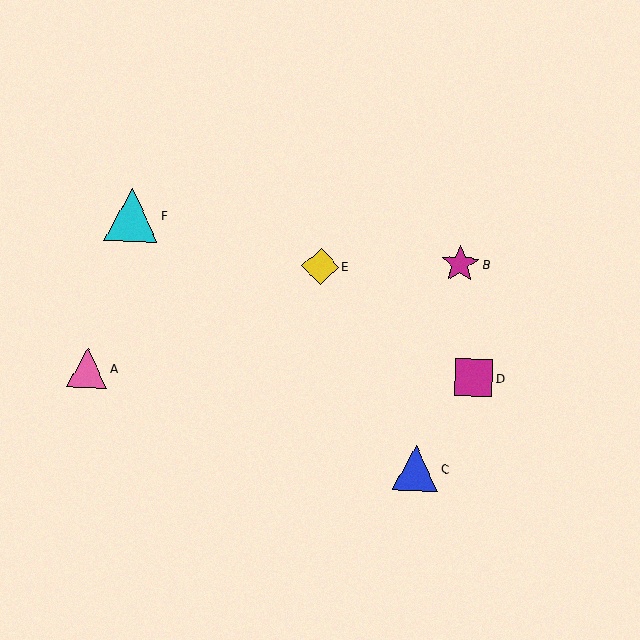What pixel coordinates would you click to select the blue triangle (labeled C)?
Click at (416, 469) to select the blue triangle C.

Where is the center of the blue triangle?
The center of the blue triangle is at (416, 469).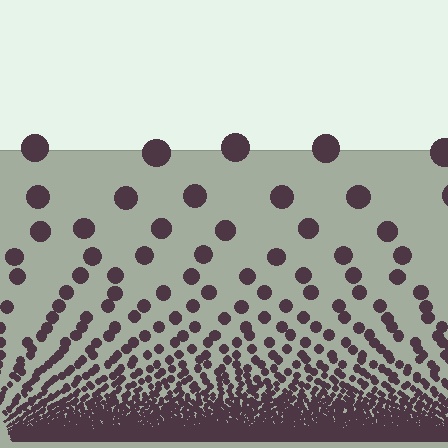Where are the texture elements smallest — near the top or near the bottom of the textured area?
Near the bottom.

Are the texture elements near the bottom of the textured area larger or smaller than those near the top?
Smaller. The gradient is inverted — elements near the bottom are smaller and denser.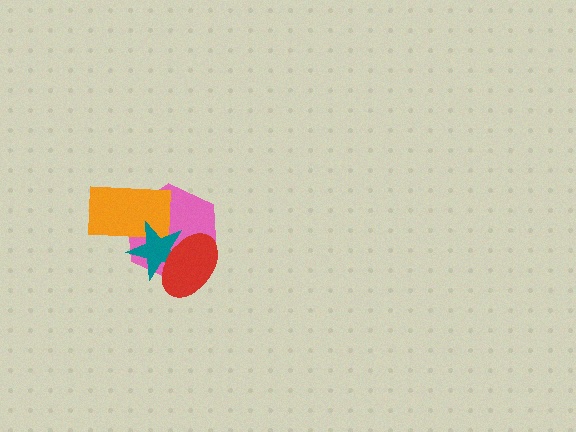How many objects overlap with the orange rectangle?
2 objects overlap with the orange rectangle.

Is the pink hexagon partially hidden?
Yes, it is partially covered by another shape.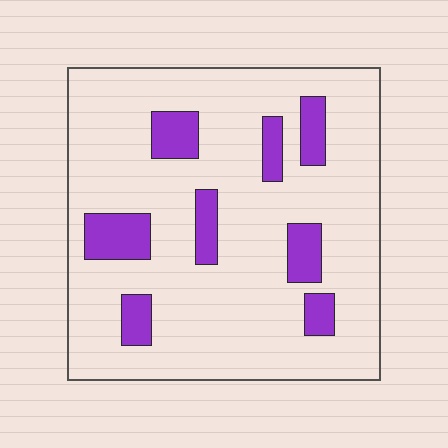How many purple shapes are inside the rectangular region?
8.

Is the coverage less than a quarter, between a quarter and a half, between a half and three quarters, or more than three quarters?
Less than a quarter.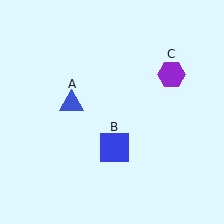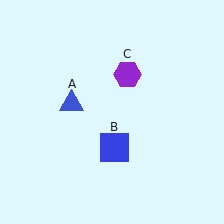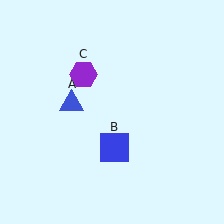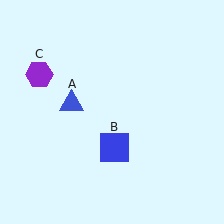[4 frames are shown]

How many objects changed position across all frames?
1 object changed position: purple hexagon (object C).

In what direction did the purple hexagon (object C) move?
The purple hexagon (object C) moved left.